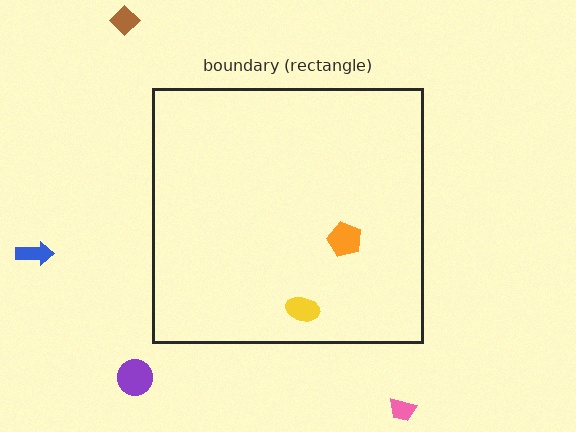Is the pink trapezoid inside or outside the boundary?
Outside.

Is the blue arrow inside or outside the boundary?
Outside.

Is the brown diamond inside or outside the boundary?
Outside.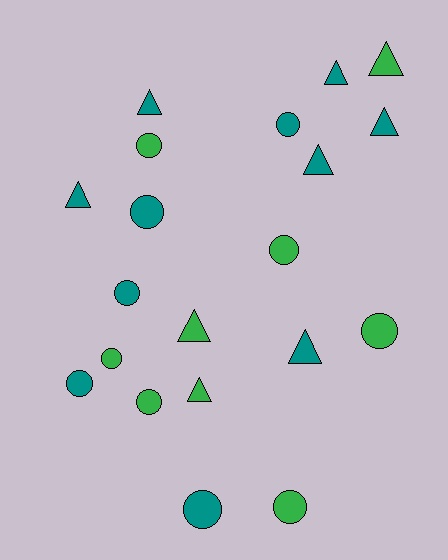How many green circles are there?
There are 6 green circles.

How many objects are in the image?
There are 20 objects.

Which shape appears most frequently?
Circle, with 11 objects.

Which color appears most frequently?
Teal, with 11 objects.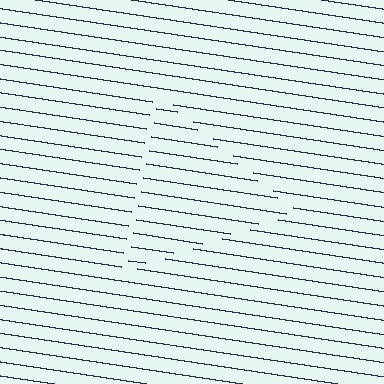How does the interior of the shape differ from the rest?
The interior of the shape contains the same grating, shifted by half a period — the contour is defined by the phase discontinuity where line-ends from the inner and outer gratings abut.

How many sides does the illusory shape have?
3 sides — the line-ends trace a triangle.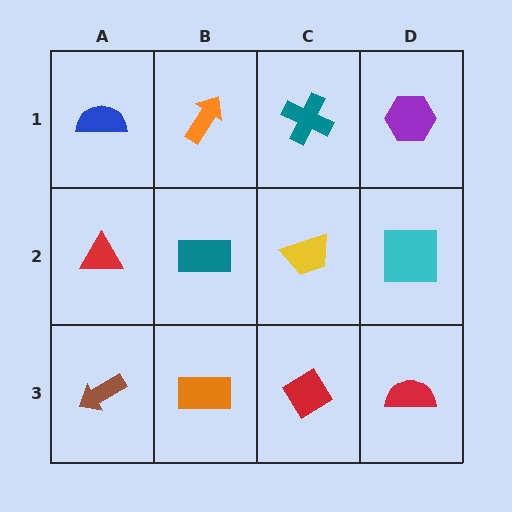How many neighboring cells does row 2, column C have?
4.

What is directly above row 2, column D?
A purple hexagon.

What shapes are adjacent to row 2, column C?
A teal cross (row 1, column C), a red diamond (row 3, column C), a teal rectangle (row 2, column B), a cyan square (row 2, column D).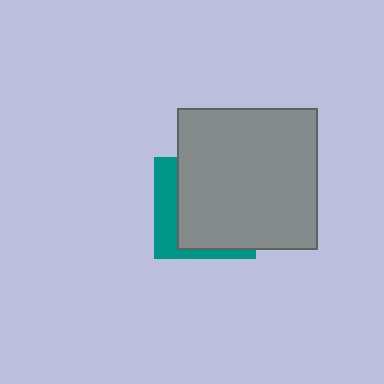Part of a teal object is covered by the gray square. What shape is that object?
It is a square.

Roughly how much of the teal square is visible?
A small part of it is visible (roughly 31%).